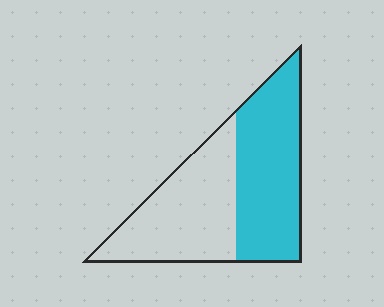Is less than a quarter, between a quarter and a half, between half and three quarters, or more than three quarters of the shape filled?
Between half and three quarters.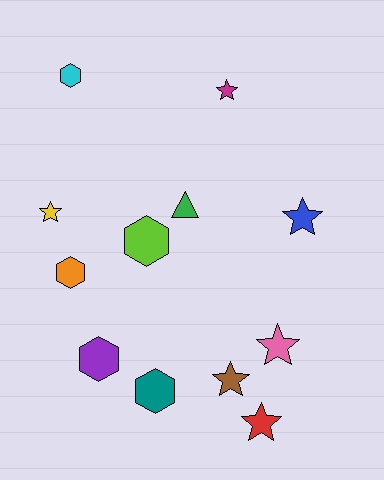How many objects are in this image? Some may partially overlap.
There are 12 objects.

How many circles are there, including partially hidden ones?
There are no circles.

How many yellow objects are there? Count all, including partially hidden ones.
There is 1 yellow object.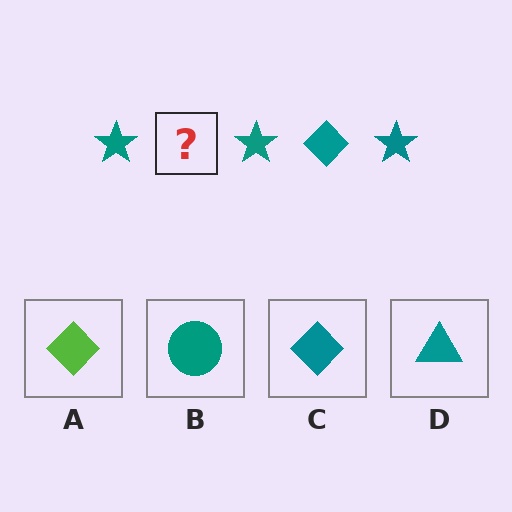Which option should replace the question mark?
Option C.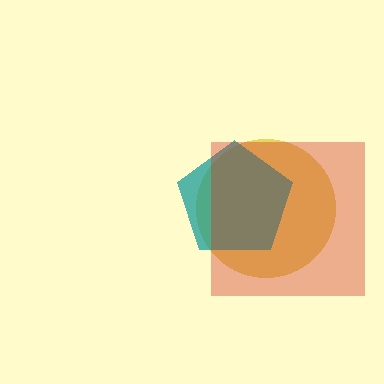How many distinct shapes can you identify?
There are 3 distinct shapes: a yellow circle, a teal pentagon, a red square.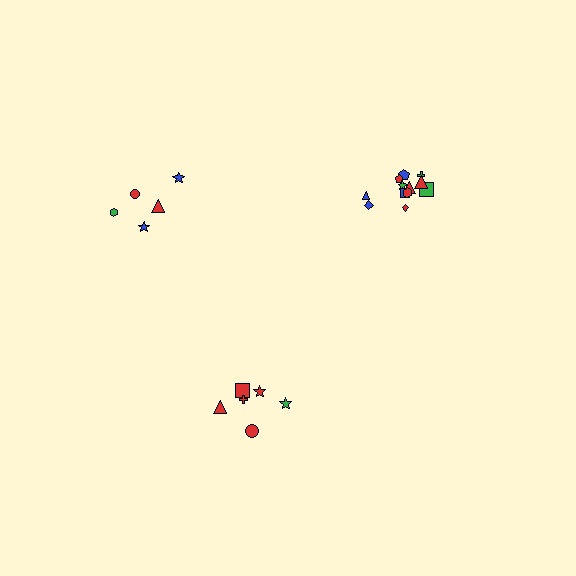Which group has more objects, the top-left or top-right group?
The top-right group.